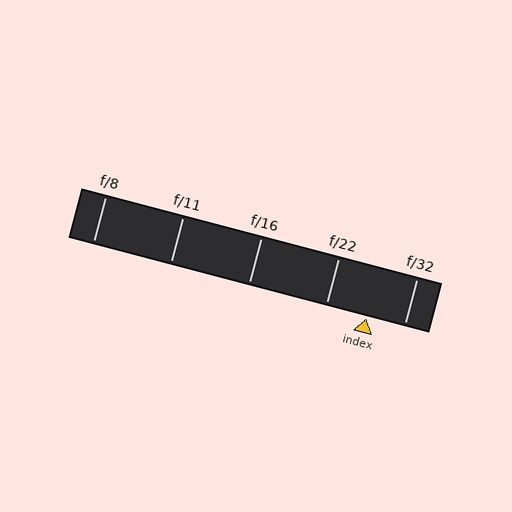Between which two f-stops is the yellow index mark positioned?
The index mark is between f/22 and f/32.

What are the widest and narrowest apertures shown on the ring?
The widest aperture shown is f/8 and the narrowest is f/32.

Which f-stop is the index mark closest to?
The index mark is closest to f/32.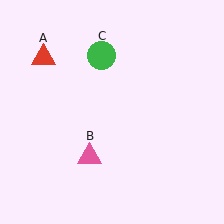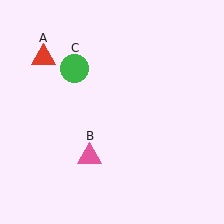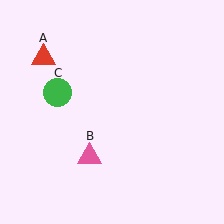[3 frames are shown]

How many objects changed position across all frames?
1 object changed position: green circle (object C).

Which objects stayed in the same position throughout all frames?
Red triangle (object A) and pink triangle (object B) remained stationary.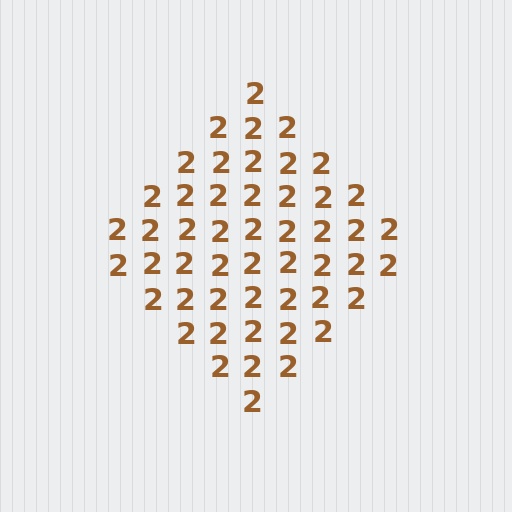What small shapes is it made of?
It is made of small digit 2's.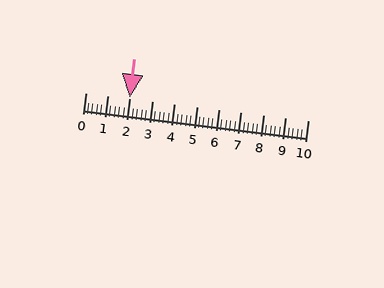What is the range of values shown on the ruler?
The ruler shows values from 0 to 10.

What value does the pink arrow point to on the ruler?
The pink arrow points to approximately 2.0.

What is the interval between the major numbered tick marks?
The major tick marks are spaced 1 units apart.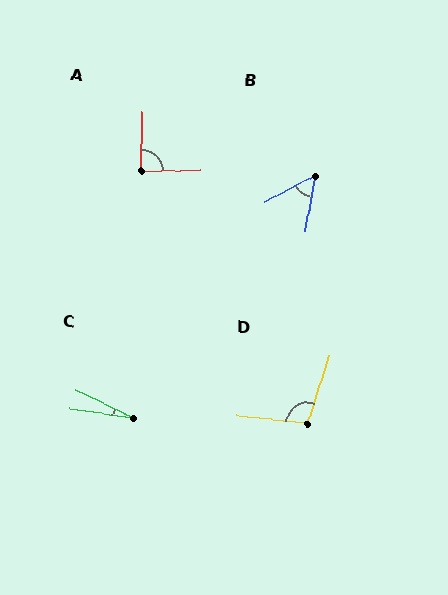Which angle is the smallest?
C, at approximately 17 degrees.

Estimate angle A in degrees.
Approximately 86 degrees.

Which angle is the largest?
D, at approximately 102 degrees.